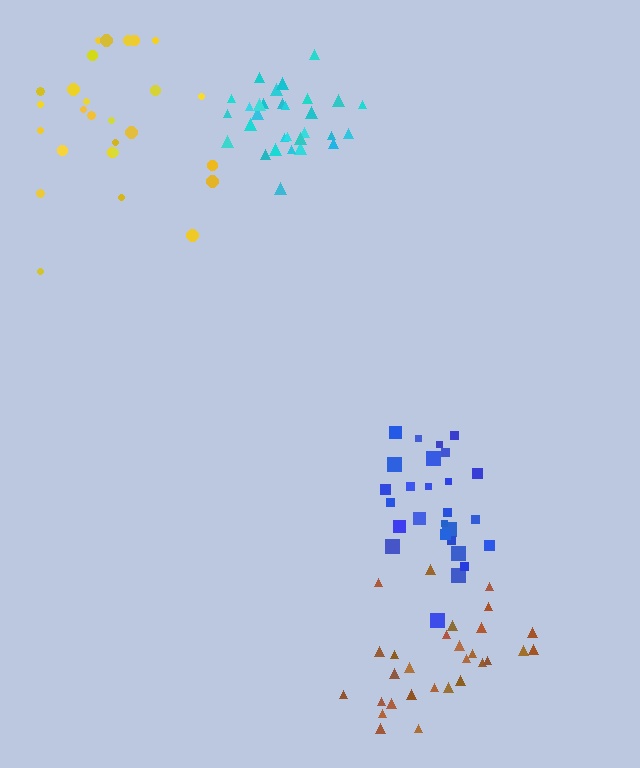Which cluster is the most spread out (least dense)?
Yellow.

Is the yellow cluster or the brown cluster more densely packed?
Brown.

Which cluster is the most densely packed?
Cyan.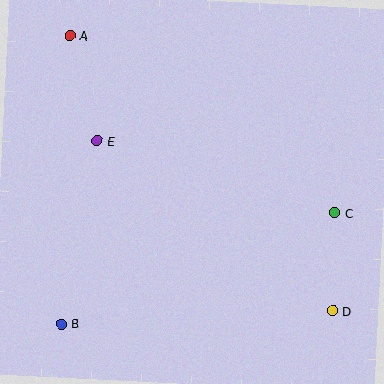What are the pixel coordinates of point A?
Point A is at (70, 35).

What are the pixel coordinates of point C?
Point C is at (335, 213).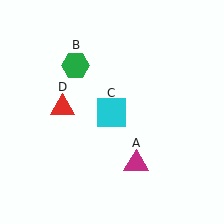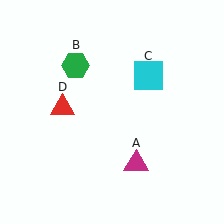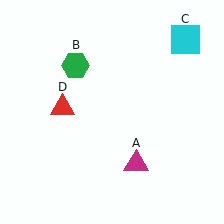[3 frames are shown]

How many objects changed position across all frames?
1 object changed position: cyan square (object C).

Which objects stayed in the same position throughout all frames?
Magenta triangle (object A) and green hexagon (object B) and red triangle (object D) remained stationary.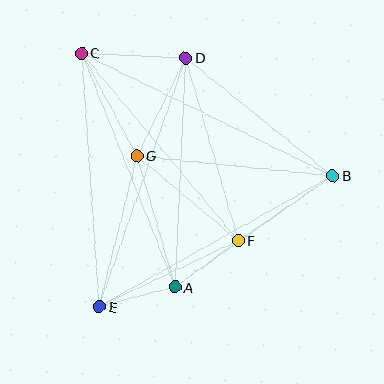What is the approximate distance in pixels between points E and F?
The distance between E and F is approximately 154 pixels.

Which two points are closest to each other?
Points A and E are closest to each other.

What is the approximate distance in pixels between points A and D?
The distance between A and D is approximately 230 pixels.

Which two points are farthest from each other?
Points B and C are farthest from each other.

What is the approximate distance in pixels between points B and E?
The distance between B and E is approximately 267 pixels.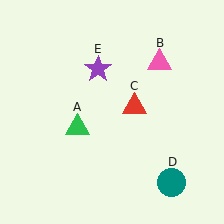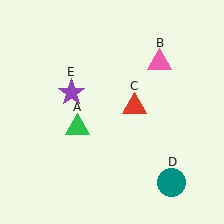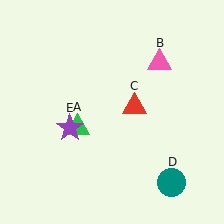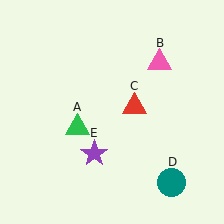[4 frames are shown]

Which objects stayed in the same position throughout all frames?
Green triangle (object A) and pink triangle (object B) and red triangle (object C) and teal circle (object D) remained stationary.